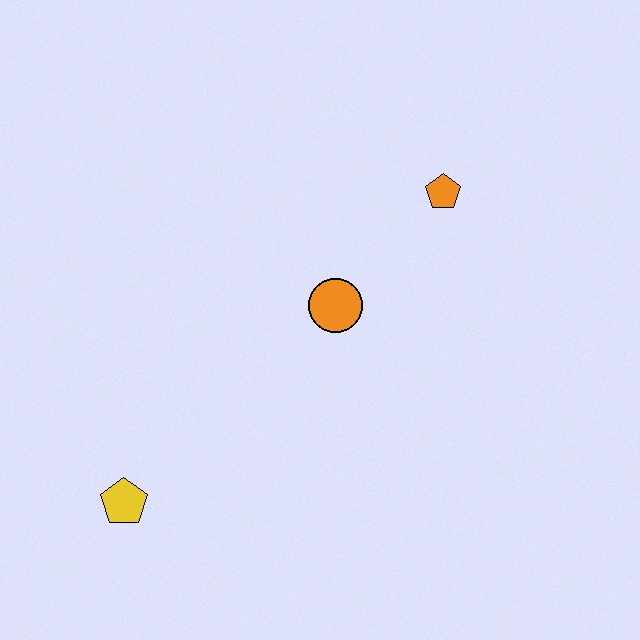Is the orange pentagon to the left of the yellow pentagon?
No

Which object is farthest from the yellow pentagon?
The orange pentagon is farthest from the yellow pentagon.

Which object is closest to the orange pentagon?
The orange circle is closest to the orange pentagon.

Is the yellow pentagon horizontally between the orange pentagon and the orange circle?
No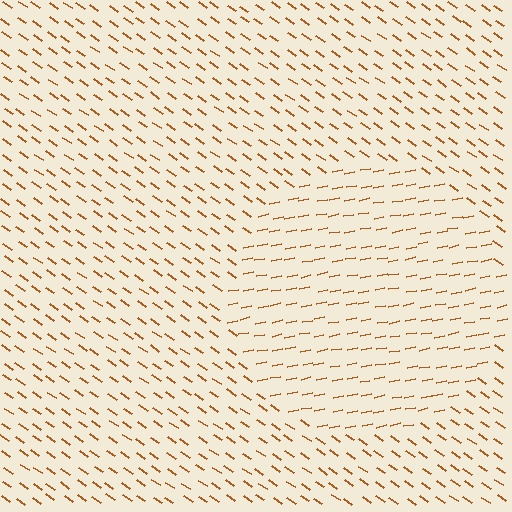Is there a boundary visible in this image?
Yes, there is a texture boundary formed by a change in line orientation.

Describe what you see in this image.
The image is filled with small brown line segments. A circle region in the image has lines oriented differently from the surrounding lines, creating a visible texture boundary.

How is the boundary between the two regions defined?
The boundary is defined purely by a change in line orientation (approximately 45 degrees difference). All lines are the same color and thickness.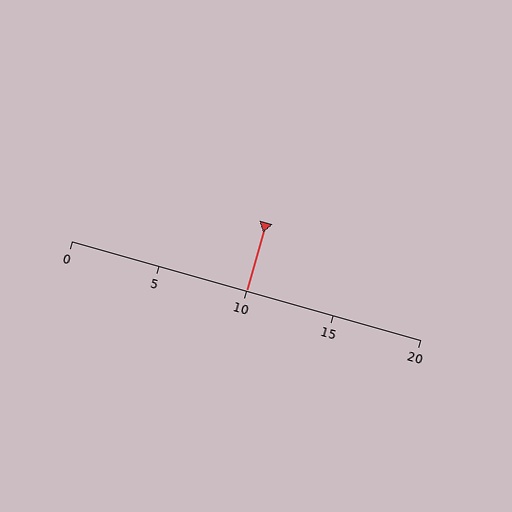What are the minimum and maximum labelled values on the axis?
The axis runs from 0 to 20.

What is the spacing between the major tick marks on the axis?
The major ticks are spaced 5 apart.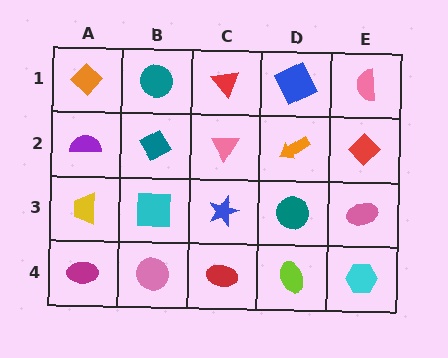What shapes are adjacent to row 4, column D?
A teal circle (row 3, column D), a red ellipse (row 4, column C), a cyan hexagon (row 4, column E).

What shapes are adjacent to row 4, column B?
A cyan square (row 3, column B), a magenta ellipse (row 4, column A), a red ellipse (row 4, column C).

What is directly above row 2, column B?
A teal circle.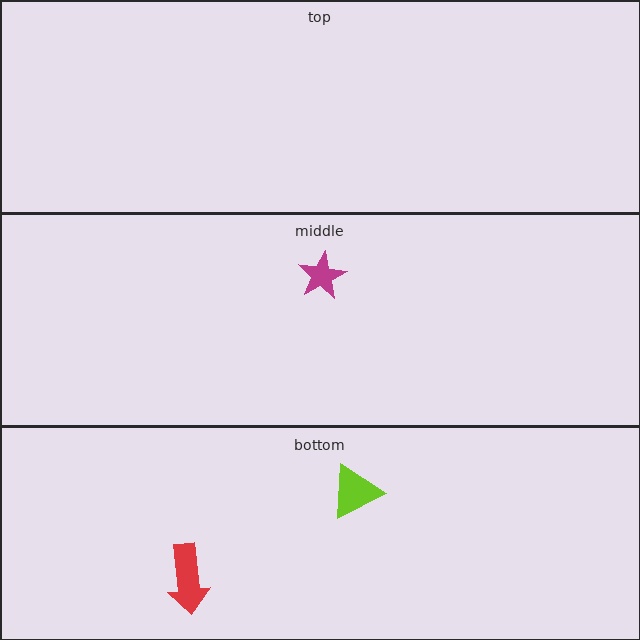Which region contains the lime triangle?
The bottom region.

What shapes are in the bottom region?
The red arrow, the lime triangle.